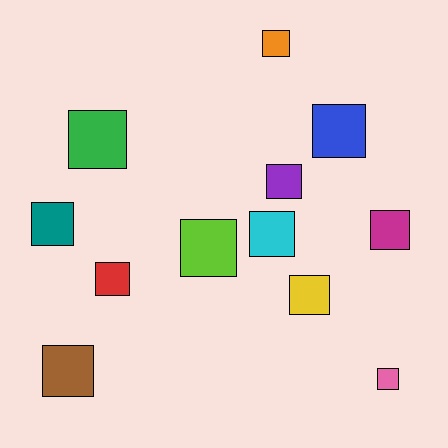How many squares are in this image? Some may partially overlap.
There are 12 squares.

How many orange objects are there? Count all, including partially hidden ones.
There is 1 orange object.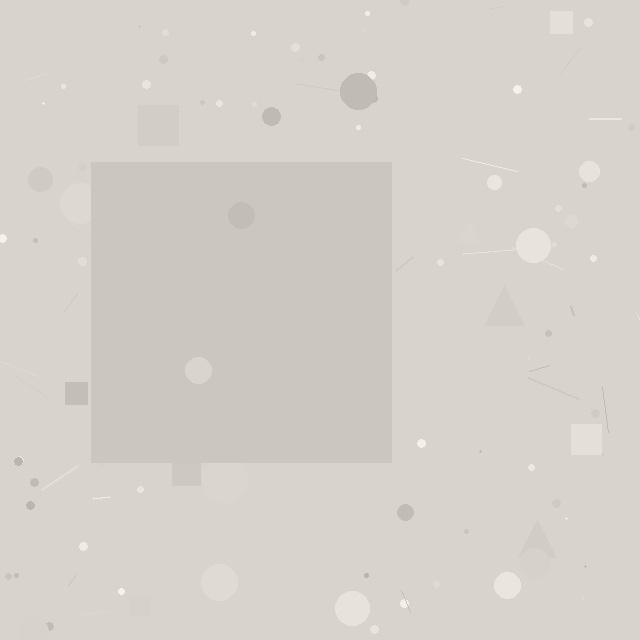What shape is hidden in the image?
A square is hidden in the image.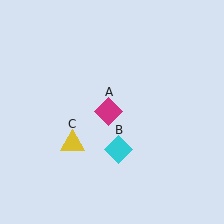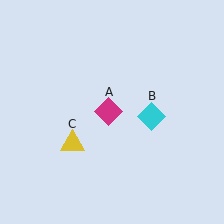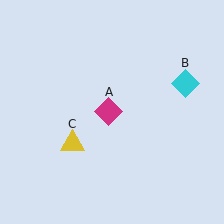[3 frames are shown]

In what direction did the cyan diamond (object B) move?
The cyan diamond (object B) moved up and to the right.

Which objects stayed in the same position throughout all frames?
Magenta diamond (object A) and yellow triangle (object C) remained stationary.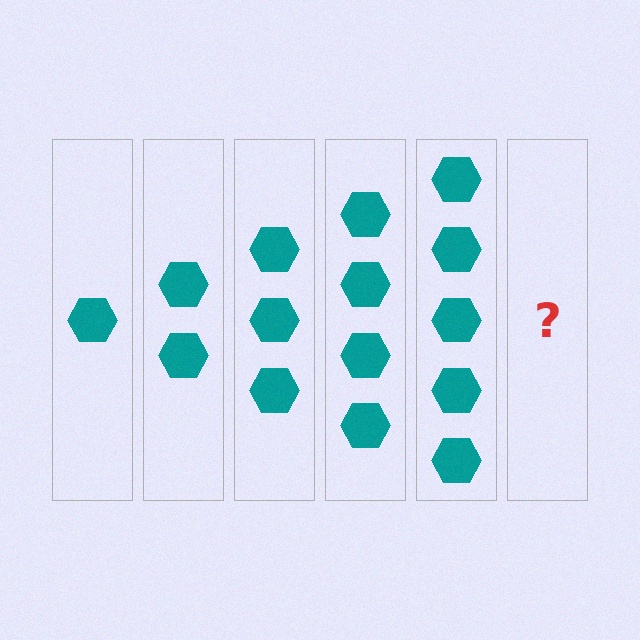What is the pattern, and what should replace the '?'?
The pattern is that each step adds one more hexagon. The '?' should be 6 hexagons.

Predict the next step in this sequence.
The next step is 6 hexagons.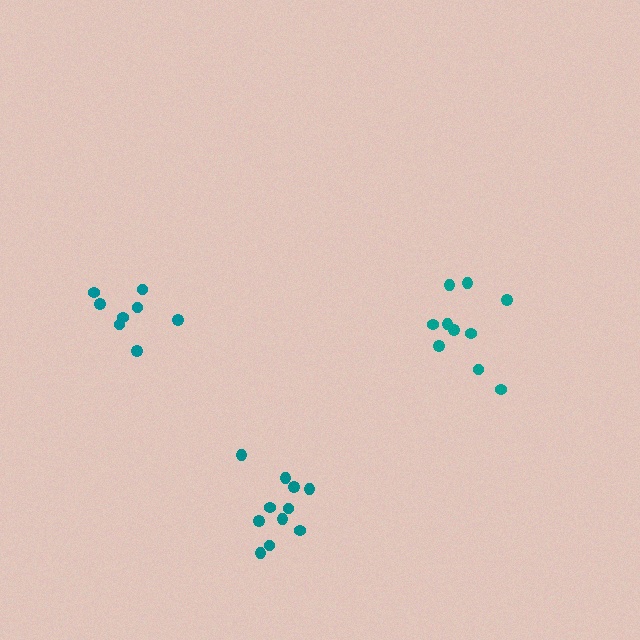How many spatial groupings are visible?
There are 3 spatial groupings.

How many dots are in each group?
Group 1: 11 dots, Group 2: 10 dots, Group 3: 8 dots (29 total).